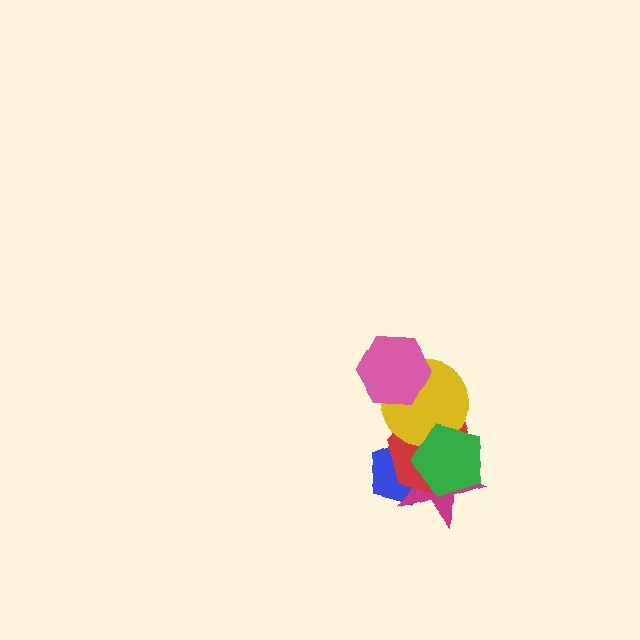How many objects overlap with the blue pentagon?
3 objects overlap with the blue pentagon.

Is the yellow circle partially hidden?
Yes, it is partially covered by another shape.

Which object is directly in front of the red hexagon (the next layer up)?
The yellow circle is directly in front of the red hexagon.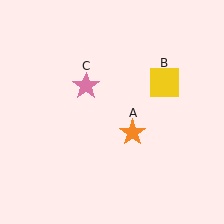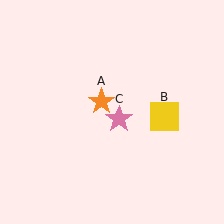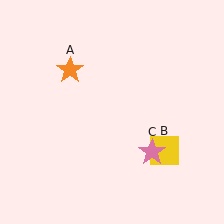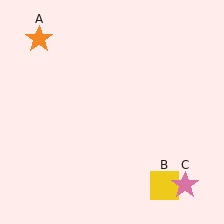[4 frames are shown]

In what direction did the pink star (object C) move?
The pink star (object C) moved down and to the right.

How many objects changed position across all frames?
3 objects changed position: orange star (object A), yellow square (object B), pink star (object C).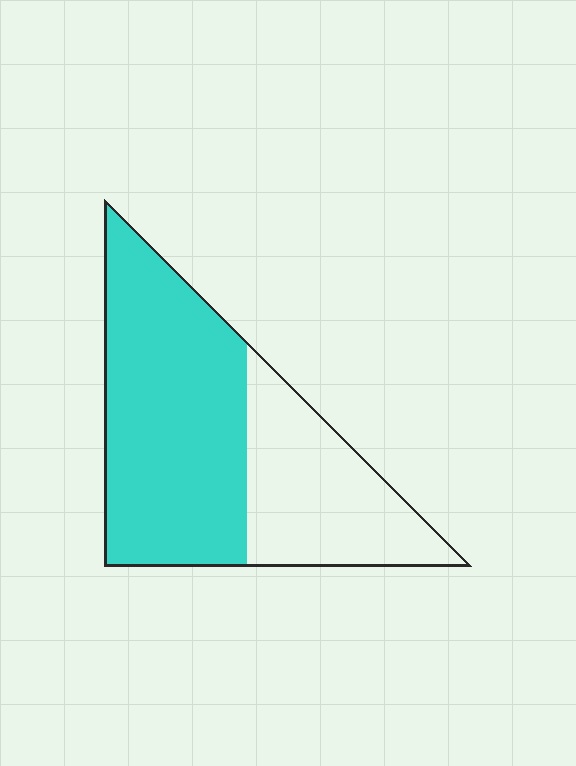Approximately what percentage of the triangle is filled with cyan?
Approximately 65%.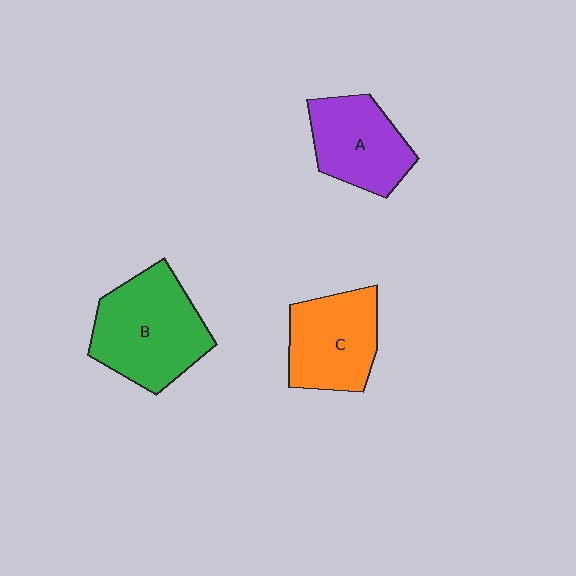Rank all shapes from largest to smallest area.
From largest to smallest: B (green), C (orange), A (purple).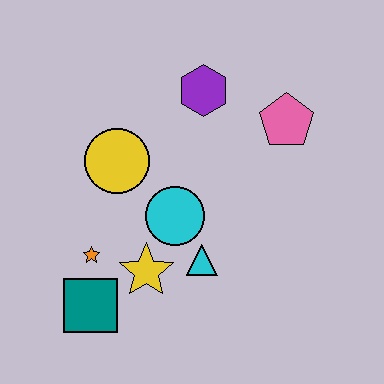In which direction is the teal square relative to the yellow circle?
The teal square is below the yellow circle.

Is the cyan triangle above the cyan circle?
No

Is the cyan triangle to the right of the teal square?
Yes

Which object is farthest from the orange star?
The pink pentagon is farthest from the orange star.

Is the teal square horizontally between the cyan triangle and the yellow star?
No